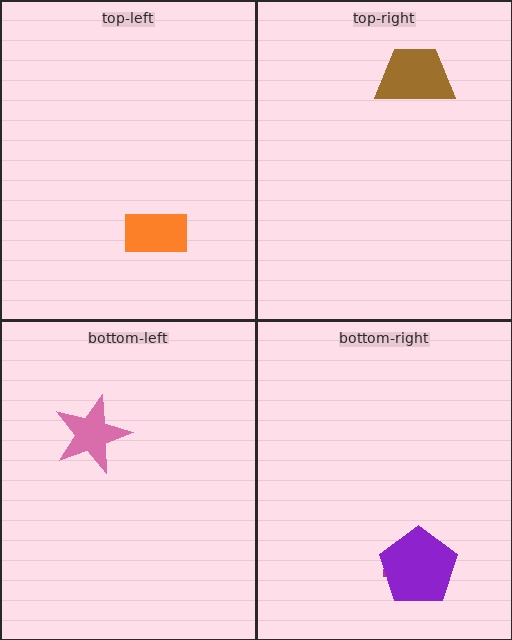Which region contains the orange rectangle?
The top-left region.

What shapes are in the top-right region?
The brown trapezoid.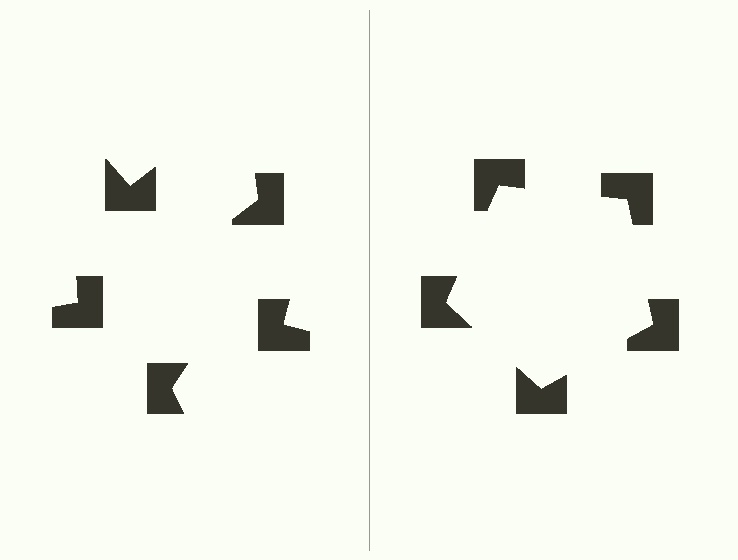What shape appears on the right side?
An illusory pentagon.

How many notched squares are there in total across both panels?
10 — 5 on each side.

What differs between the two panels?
The notched squares are positioned identically on both sides; only the wedge orientations differ. On the right they align to a pentagon; on the left they are misaligned.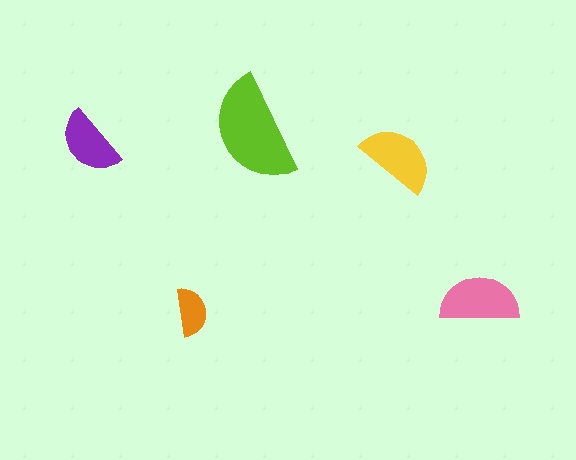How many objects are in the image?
There are 5 objects in the image.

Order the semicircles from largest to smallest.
the lime one, the pink one, the yellow one, the purple one, the orange one.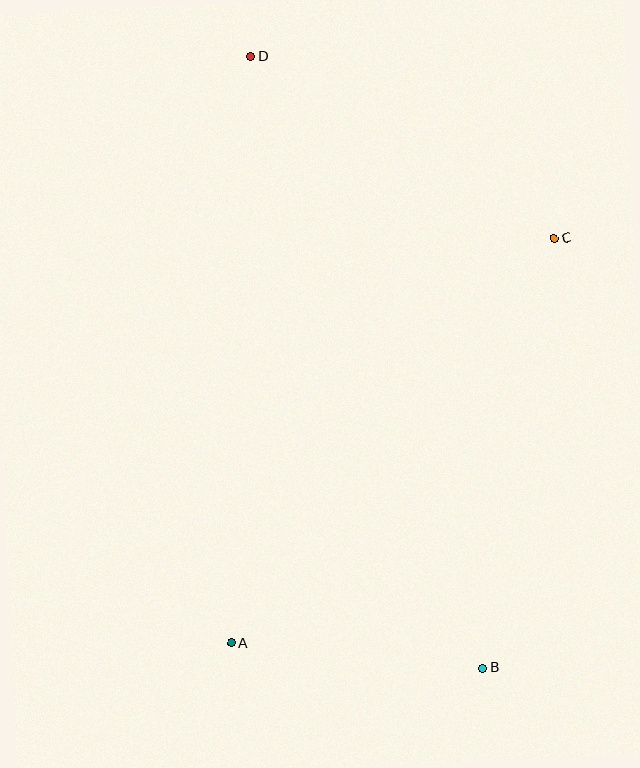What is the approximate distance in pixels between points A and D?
The distance between A and D is approximately 587 pixels.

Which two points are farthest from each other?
Points B and D are farthest from each other.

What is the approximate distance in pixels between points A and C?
The distance between A and C is approximately 518 pixels.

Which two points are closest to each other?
Points A and B are closest to each other.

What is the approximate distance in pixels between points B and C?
The distance between B and C is approximately 435 pixels.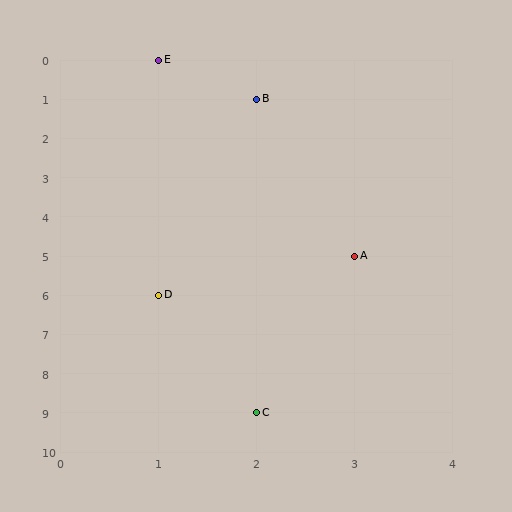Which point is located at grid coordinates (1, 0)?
Point E is at (1, 0).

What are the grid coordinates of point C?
Point C is at grid coordinates (2, 9).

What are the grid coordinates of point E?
Point E is at grid coordinates (1, 0).